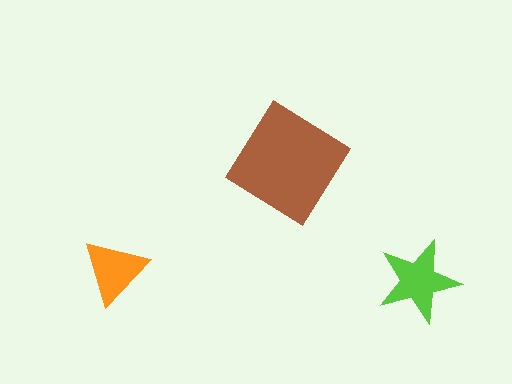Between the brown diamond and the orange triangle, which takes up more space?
The brown diamond.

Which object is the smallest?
The orange triangle.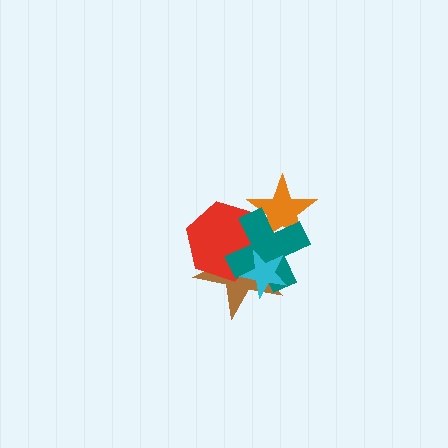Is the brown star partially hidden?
Yes, it is partially covered by another shape.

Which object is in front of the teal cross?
The cyan star is in front of the teal cross.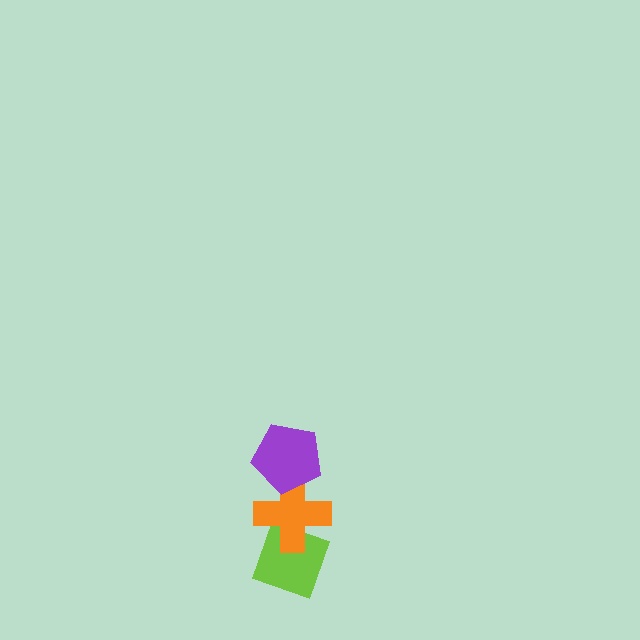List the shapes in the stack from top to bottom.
From top to bottom: the purple pentagon, the orange cross, the lime diamond.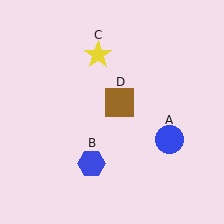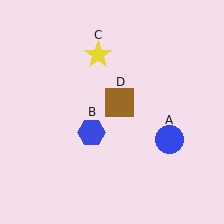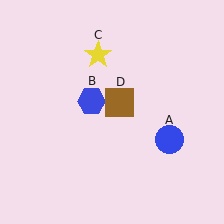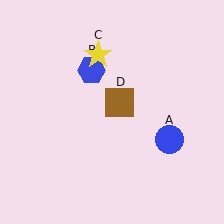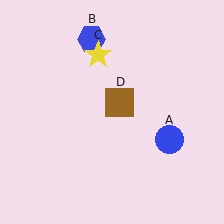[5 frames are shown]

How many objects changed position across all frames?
1 object changed position: blue hexagon (object B).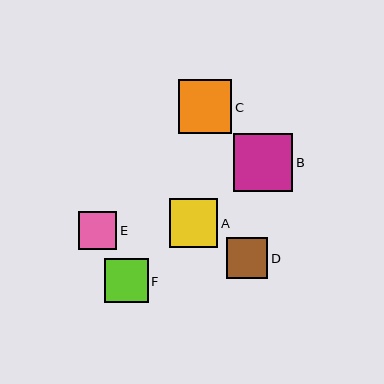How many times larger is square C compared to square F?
Square C is approximately 1.2 times the size of square F.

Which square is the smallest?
Square E is the smallest with a size of approximately 38 pixels.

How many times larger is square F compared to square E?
Square F is approximately 1.2 times the size of square E.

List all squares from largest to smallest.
From largest to smallest: B, C, A, F, D, E.